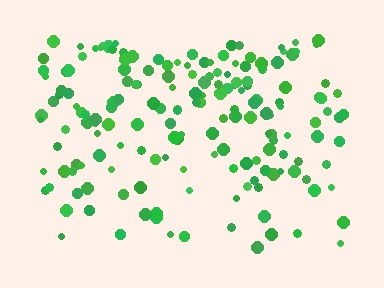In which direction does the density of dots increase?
From bottom to top, with the top side densest.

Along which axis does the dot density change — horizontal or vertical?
Vertical.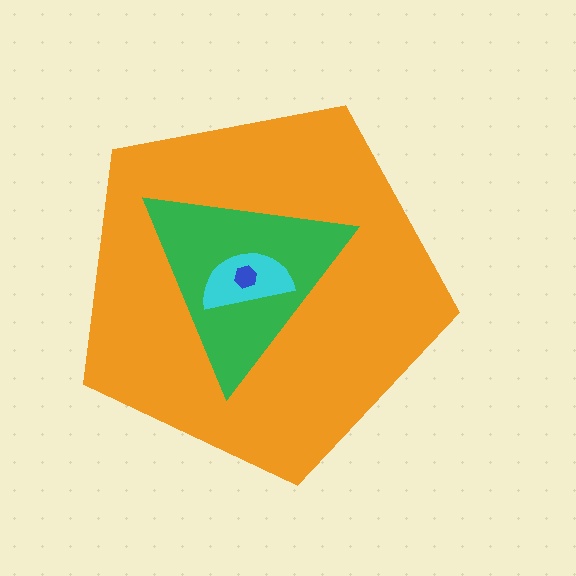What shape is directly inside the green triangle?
The cyan semicircle.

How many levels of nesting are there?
4.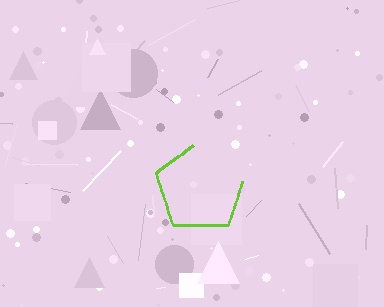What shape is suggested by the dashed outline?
The dashed outline suggests a pentagon.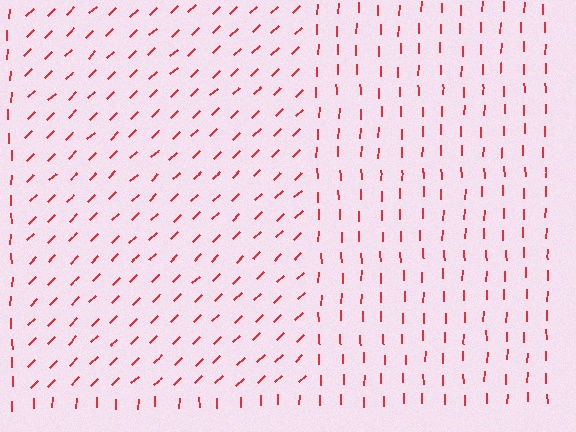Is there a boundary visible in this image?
Yes, there is a texture boundary formed by a change in line orientation.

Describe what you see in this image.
The image is filled with small red line segments. A rectangle region in the image has lines oriented differently from the surrounding lines, creating a visible texture boundary.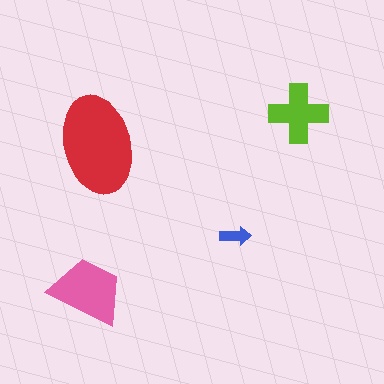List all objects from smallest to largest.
The blue arrow, the lime cross, the pink trapezoid, the red ellipse.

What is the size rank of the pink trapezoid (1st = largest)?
2nd.